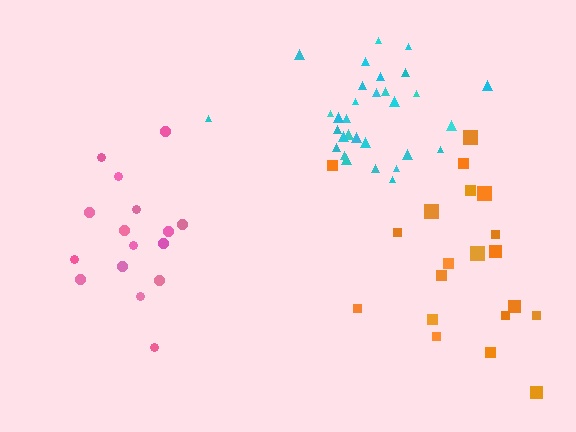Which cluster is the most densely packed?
Cyan.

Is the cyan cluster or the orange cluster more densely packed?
Cyan.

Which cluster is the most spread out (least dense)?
Pink.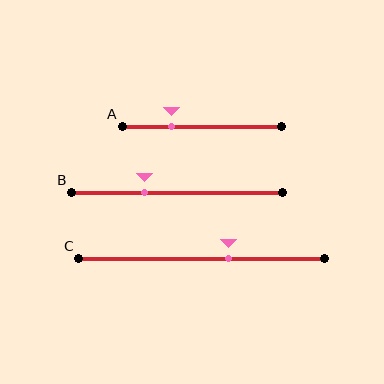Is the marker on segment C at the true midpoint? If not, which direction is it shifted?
No, the marker on segment C is shifted to the right by about 11% of the segment length.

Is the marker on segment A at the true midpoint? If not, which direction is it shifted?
No, the marker on segment A is shifted to the left by about 19% of the segment length.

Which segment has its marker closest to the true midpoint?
Segment C has its marker closest to the true midpoint.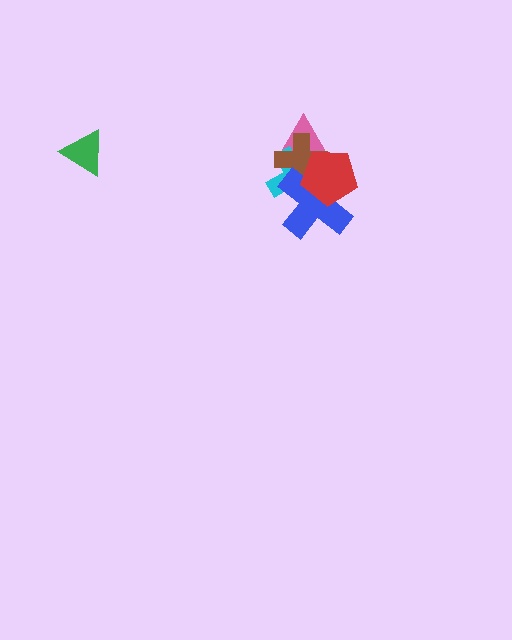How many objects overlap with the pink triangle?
4 objects overlap with the pink triangle.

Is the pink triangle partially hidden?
Yes, it is partially covered by another shape.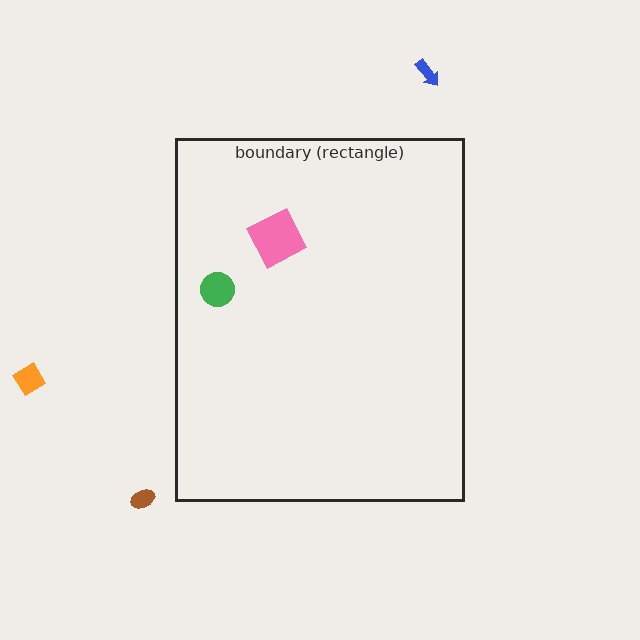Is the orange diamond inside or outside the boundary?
Outside.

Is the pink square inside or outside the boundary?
Inside.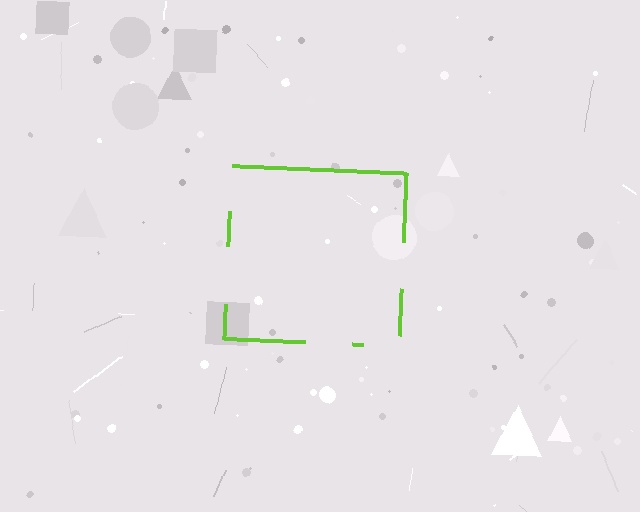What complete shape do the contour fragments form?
The contour fragments form a square.